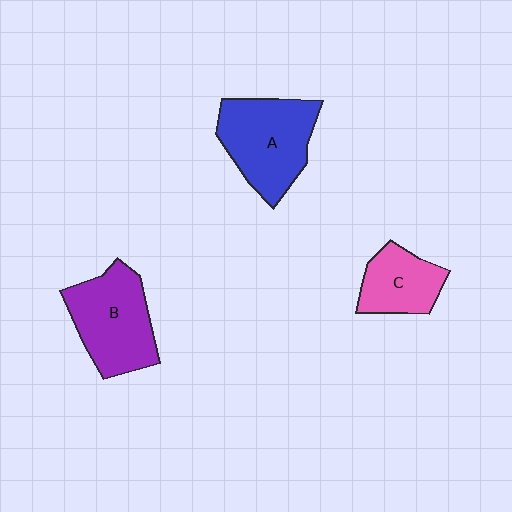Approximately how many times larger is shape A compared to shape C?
Approximately 1.6 times.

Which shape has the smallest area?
Shape C (pink).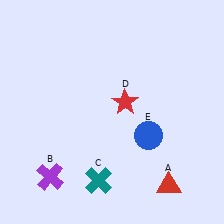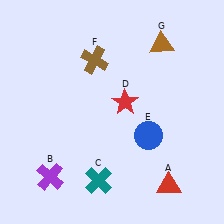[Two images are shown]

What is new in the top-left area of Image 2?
A brown cross (F) was added in the top-left area of Image 2.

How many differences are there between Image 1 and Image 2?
There are 2 differences between the two images.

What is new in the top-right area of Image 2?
A brown triangle (G) was added in the top-right area of Image 2.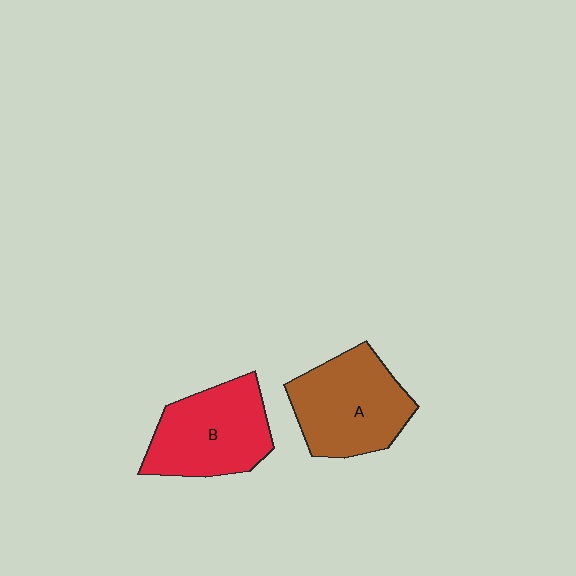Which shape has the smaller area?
Shape B (red).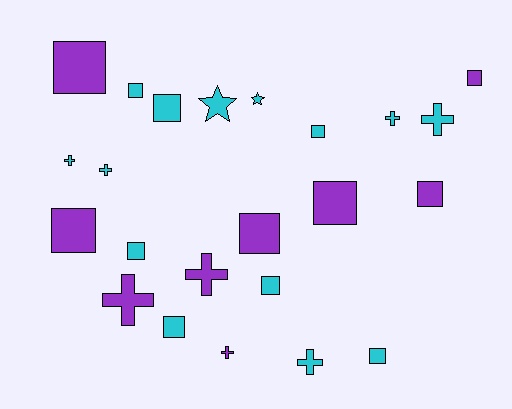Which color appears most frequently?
Cyan, with 14 objects.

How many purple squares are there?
There are 6 purple squares.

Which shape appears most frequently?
Square, with 13 objects.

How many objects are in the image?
There are 23 objects.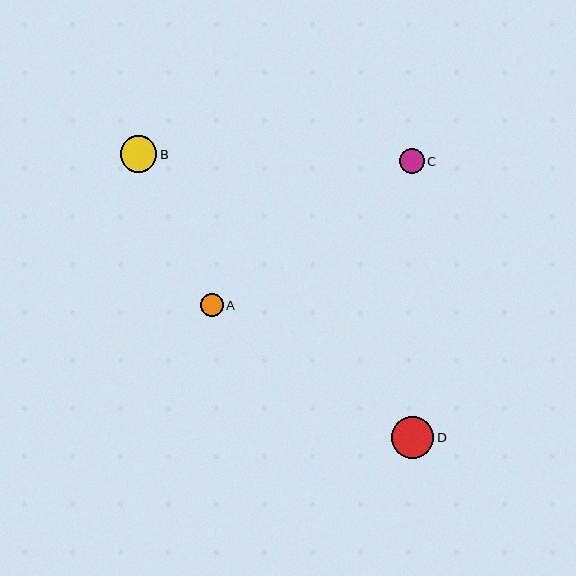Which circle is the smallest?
Circle A is the smallest with a size of approximately 23 pixels.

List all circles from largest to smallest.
From largest to smallest: D, B, C, A.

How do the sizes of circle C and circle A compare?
Circle C and circle A are approximately the same size.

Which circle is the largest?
Circle D is the largest with a size of approximately 42 pixels.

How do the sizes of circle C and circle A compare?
Circle C and circle A are approximately the same size.